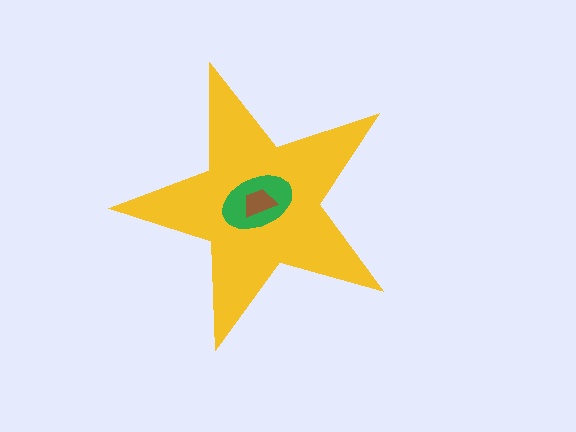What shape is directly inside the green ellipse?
The brown trapezoid.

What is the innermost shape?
The brown trapezoid.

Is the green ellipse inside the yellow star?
Yes.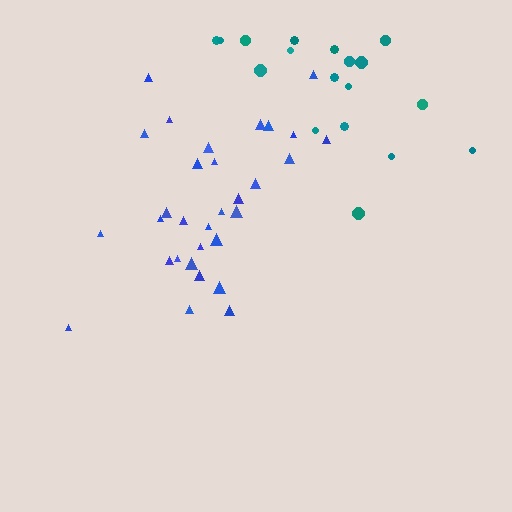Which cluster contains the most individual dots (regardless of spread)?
Blue (32).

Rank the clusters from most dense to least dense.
blue, teal.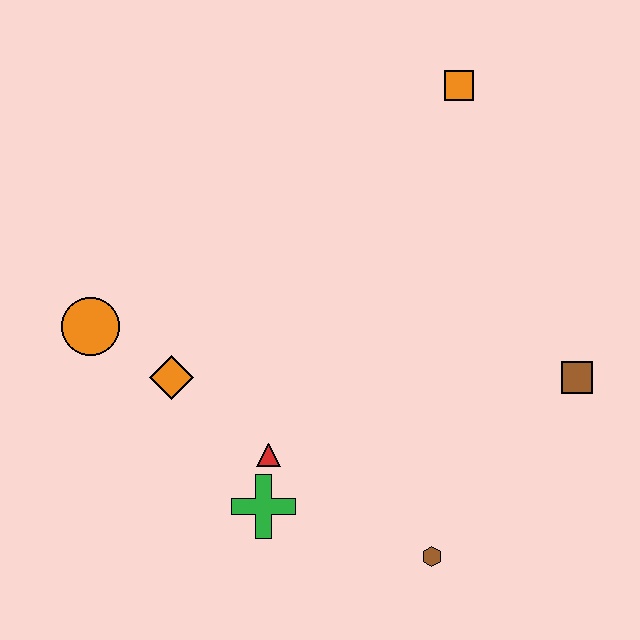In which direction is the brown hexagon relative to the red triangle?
The brown hexagon is to the right of the red triangle.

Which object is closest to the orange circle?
The orange diamond is closest to the orange circle.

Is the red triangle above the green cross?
Yes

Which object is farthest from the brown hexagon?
The orange square is farthest from the brown hexagon.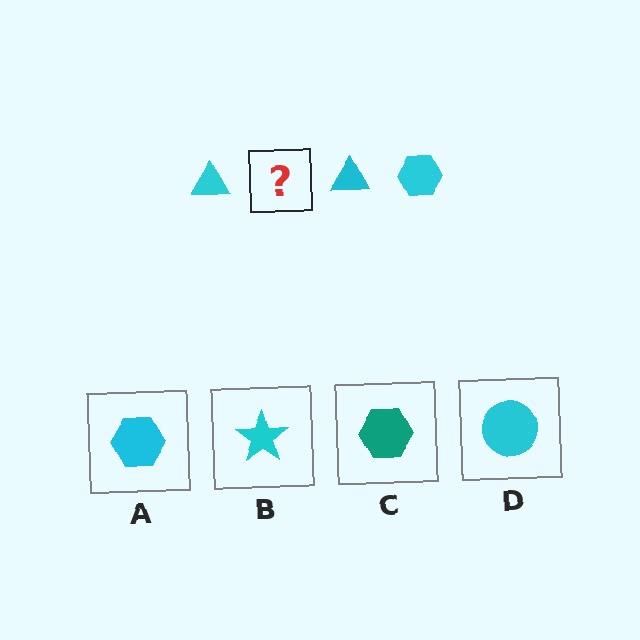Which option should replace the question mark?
Option A.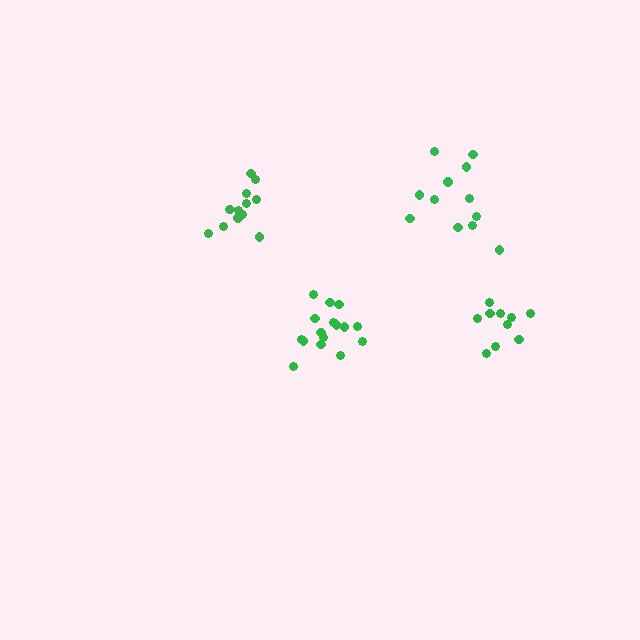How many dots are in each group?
Group 1: 16 dots, Group 2: 13 dots, Group 3: 10 dots, Group 4: 12 dots (51 total).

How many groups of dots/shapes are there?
There are 4 groups.